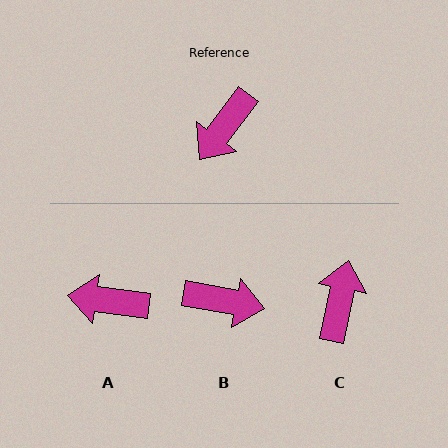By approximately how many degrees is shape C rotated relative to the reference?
Approximately 155 degrees clockwise.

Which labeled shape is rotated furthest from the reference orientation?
C, about 155 degrees away.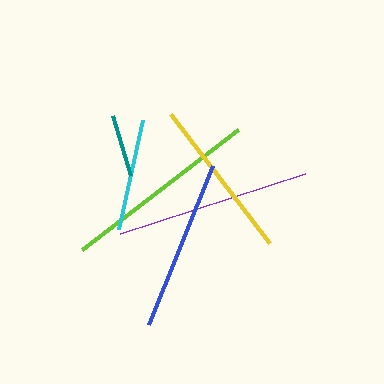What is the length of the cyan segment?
The cyan segment is approximately 112 pixels long.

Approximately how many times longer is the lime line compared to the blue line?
The lime line is approximately 1.2 times the length of the blue line.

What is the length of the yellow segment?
The yellow segment is approximately 162 pixels long.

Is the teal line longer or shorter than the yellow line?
The yellow line is longer than the teal line.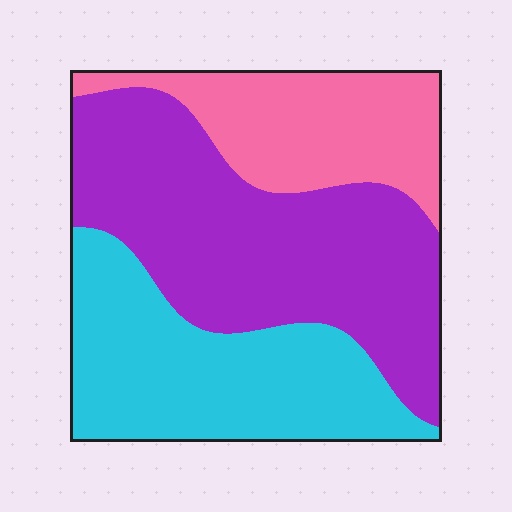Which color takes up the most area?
Purple, at roughly 45%.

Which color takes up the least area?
Pink, at roughly 25%.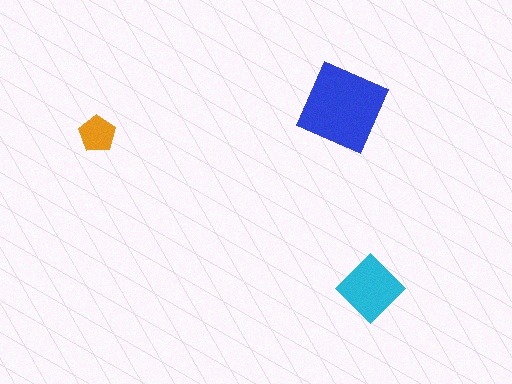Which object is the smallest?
The orange pentagon.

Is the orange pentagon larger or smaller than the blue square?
Smaller.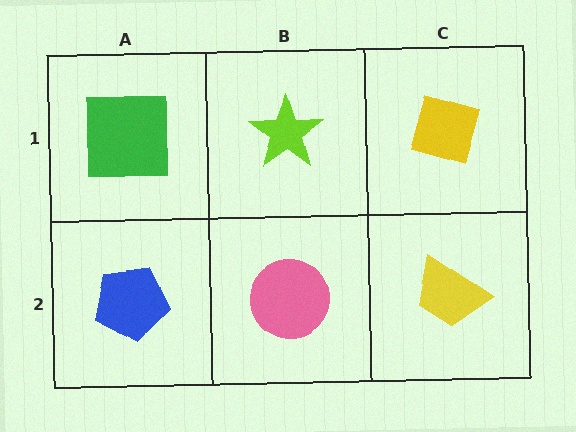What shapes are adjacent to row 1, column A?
A blue pentagon (row 2, column A), a lime star (row 1, column B).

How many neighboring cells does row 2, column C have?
2.